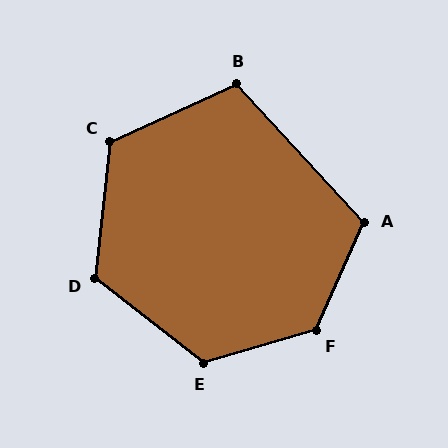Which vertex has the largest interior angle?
F, at approximately 130 degrees.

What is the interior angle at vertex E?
Approximately 126 degrees (obtuse).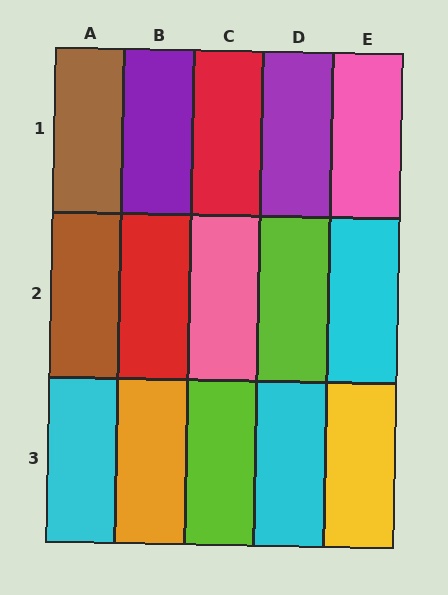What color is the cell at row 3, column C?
Lime.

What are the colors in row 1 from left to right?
Brown, purple, red, purple, pink.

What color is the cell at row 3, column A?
Cyan.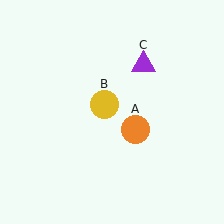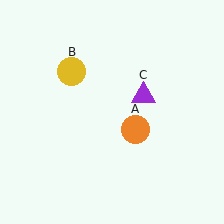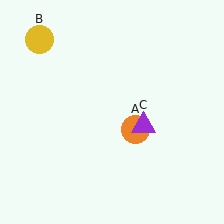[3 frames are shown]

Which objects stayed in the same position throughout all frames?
Orange circle (object A) remained stationary.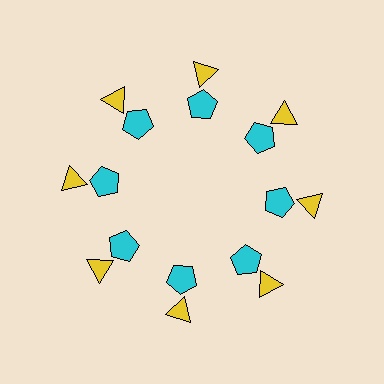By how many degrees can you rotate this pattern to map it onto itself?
The pattern maps onto itself every 45 degrees of rotation.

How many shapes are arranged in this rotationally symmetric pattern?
There are 16 shapes, arranged in 8 groups of 2.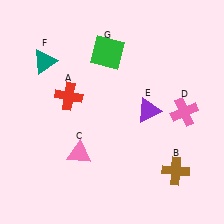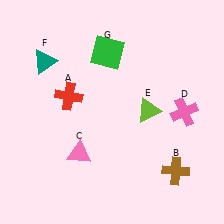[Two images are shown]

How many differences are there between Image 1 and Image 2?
There is 1 difference between the two images.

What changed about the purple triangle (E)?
In Image 1, E is purple. In Image 2, it changed to lime.